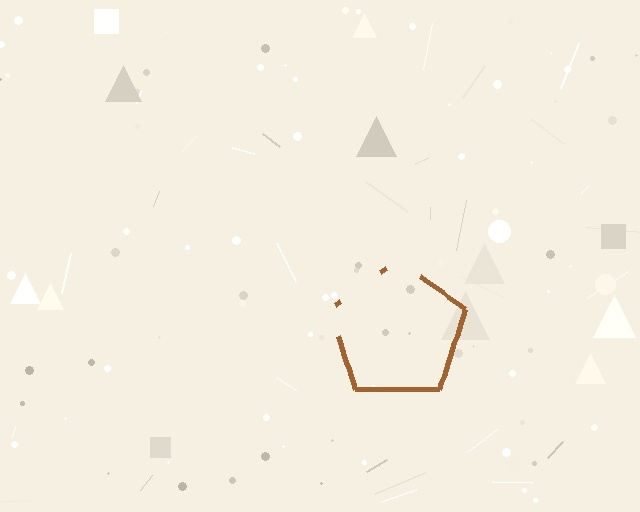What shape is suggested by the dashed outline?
The dashed outline suggests a pentagon.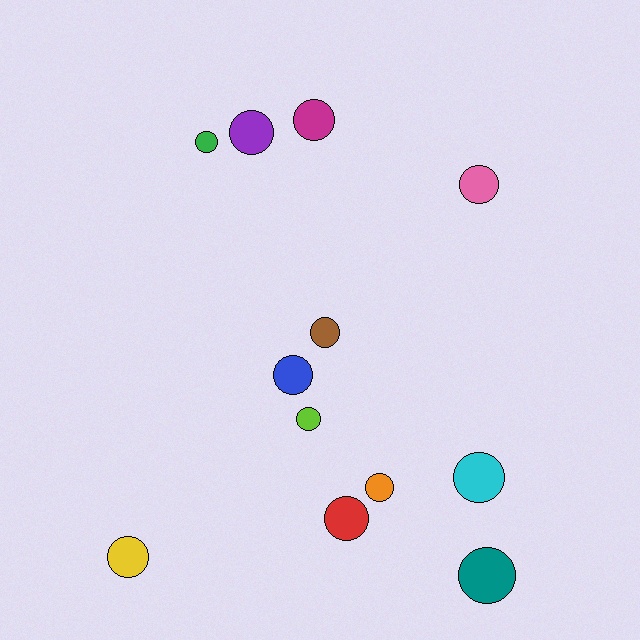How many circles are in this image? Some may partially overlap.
There are 12 circles.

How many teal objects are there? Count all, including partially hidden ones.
There is 1 teal object.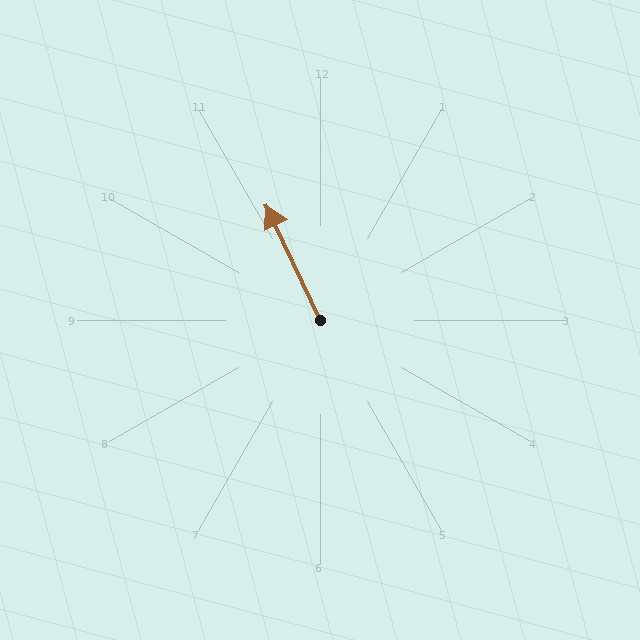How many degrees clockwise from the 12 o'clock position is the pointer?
Approximately 335 degrees.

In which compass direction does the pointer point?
Northwest.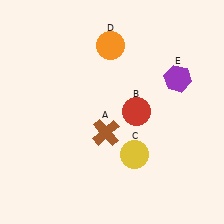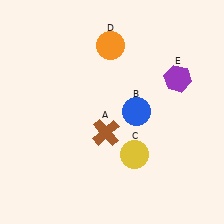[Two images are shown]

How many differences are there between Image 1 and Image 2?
There is 1 difference between the two images.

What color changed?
The circle (B) changed from red in Image 1 to blue in Image 2.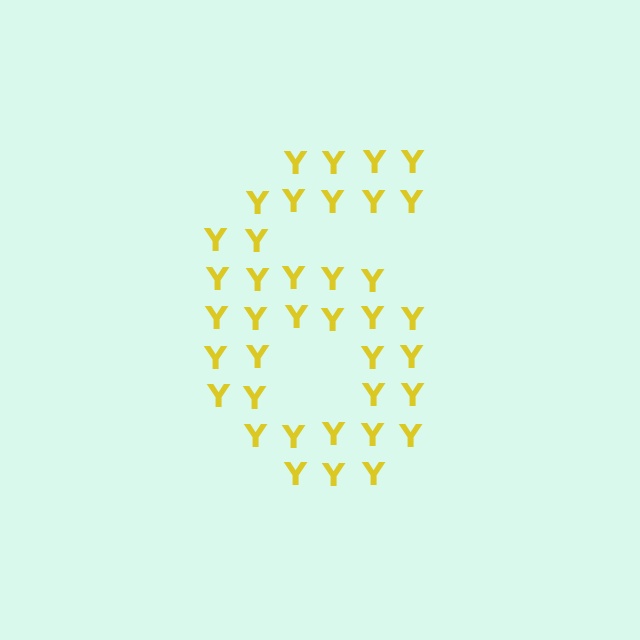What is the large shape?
The large shape is the digit 6.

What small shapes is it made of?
It is made of small letter Y's.